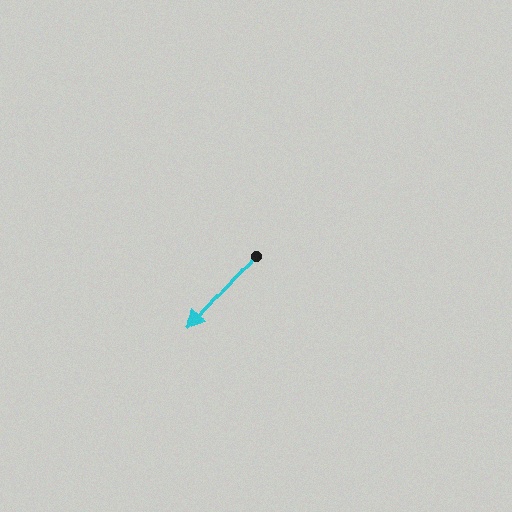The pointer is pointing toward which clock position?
Roughly 7 o'clock.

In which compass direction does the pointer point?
Southwest.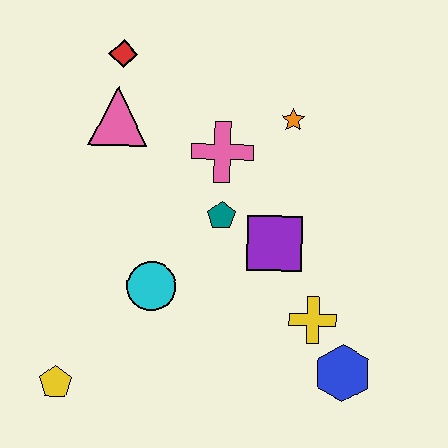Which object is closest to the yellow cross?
The blue hexagon is closest to the yellow cross.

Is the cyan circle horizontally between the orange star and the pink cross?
No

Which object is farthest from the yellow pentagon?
The orange star is farthest from the yellow pentagon.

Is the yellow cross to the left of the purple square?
No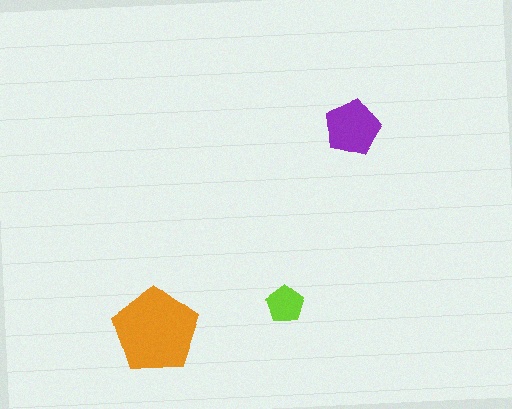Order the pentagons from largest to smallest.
the orange one, the purple one, the lime one.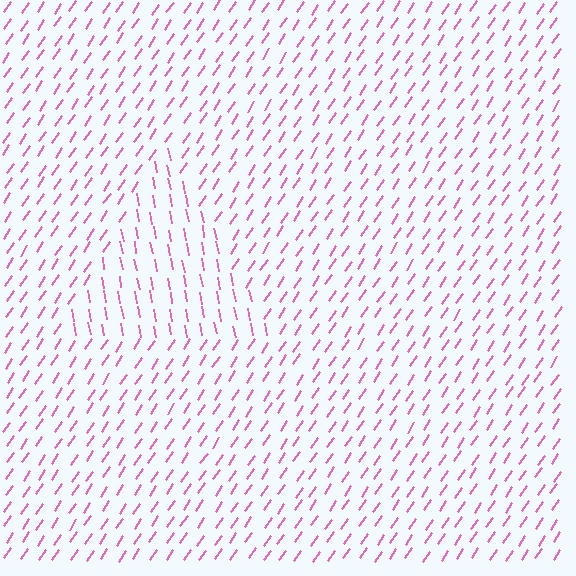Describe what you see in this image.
The image is filled with small pink line segments. A triangle region in the image has lines oriented differently from the surrounding lines, creating a visible texture boundary.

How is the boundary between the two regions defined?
The boundary is defined purely by a change in line orientation (approximately 45 degrees difference). All lines are the same color and thickness.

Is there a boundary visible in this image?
Yes, there is a texture boundary formed by a change in line orientation.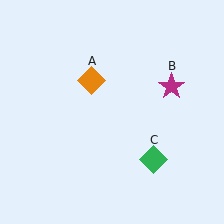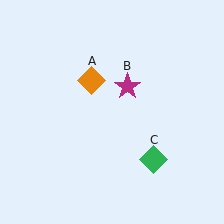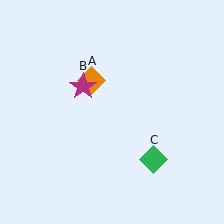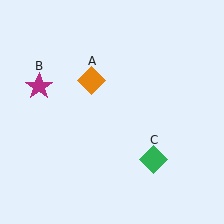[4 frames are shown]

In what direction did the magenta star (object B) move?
The magenta star (object B) moved left.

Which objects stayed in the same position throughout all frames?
Orange diamond (object A) and green diamond (object C) remained stationary.